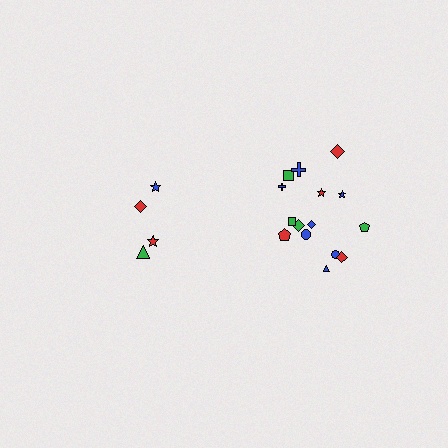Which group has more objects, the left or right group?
The right group.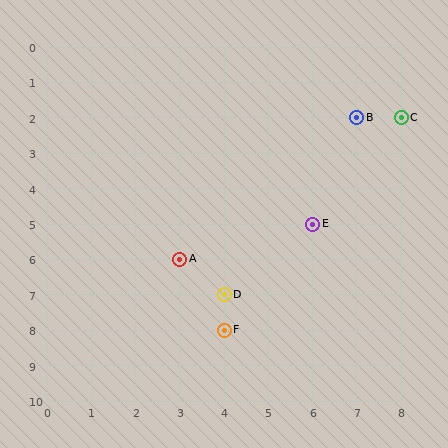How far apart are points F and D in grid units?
Points F and D are 1 row apart.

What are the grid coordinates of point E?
Point E is at grid coordinates (6, 5).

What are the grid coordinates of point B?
Point B is at grid coordinates (7, 2).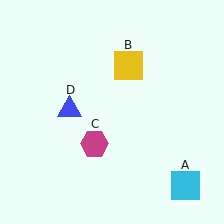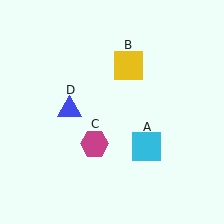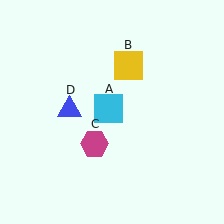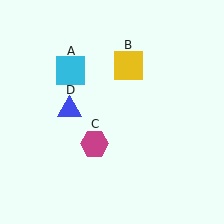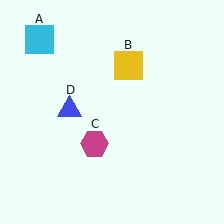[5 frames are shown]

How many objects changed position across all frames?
1 object changed position: cyan square (object A).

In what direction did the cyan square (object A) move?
The cyan square (object A) moved up and to the left.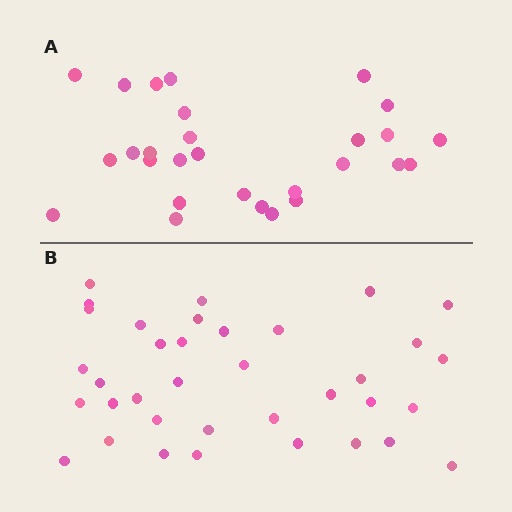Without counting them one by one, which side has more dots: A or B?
Region B (the bottom region) has more dots.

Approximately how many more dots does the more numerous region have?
Region B has roughly 8 or so more dots than region A.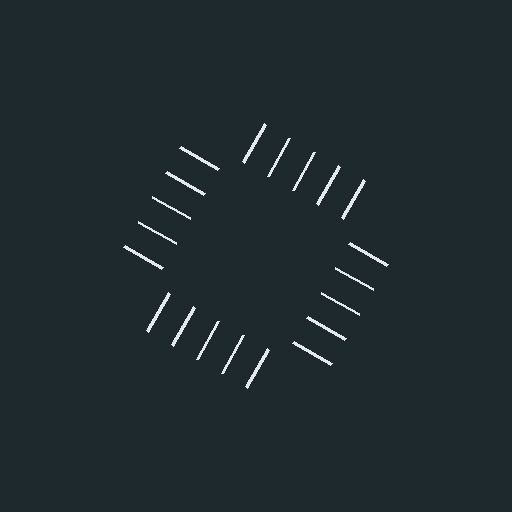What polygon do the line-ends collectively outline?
An illusory square — the line segments terminate on its edges but no continuous stroke is drawn.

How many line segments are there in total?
20 — 5 along each of the 4 edges.